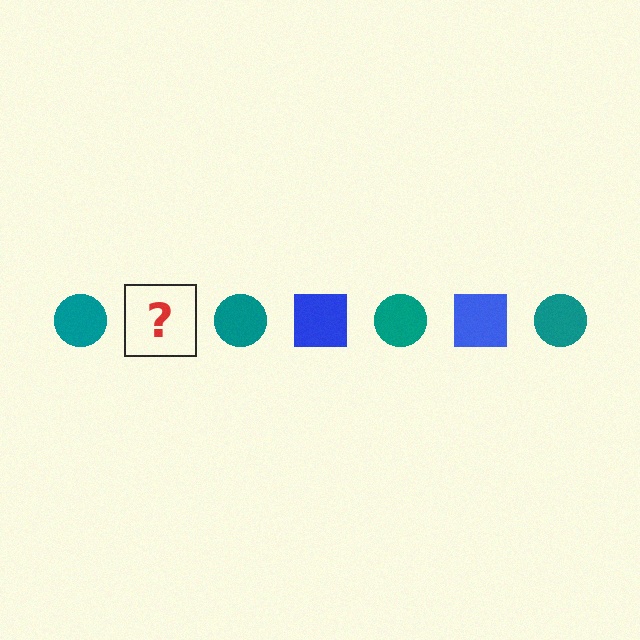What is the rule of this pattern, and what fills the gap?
The rule is that the pattern alternates between teal circle and blue square. The gap should be filled with a blue square.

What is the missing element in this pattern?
The missing element is a blue square.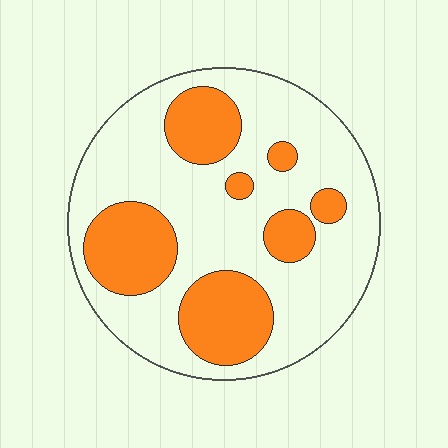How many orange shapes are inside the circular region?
7.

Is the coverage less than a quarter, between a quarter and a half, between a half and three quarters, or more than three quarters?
Between a quarter and a half.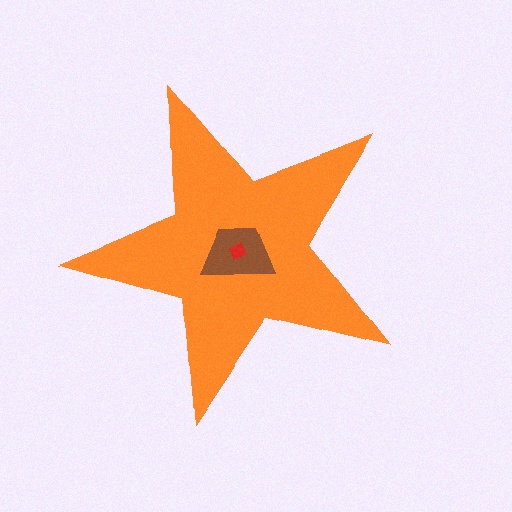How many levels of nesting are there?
3.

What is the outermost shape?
The orange star.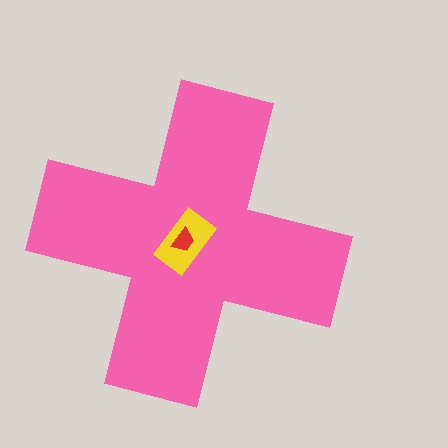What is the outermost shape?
The pink cross.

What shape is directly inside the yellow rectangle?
The red trapezoid.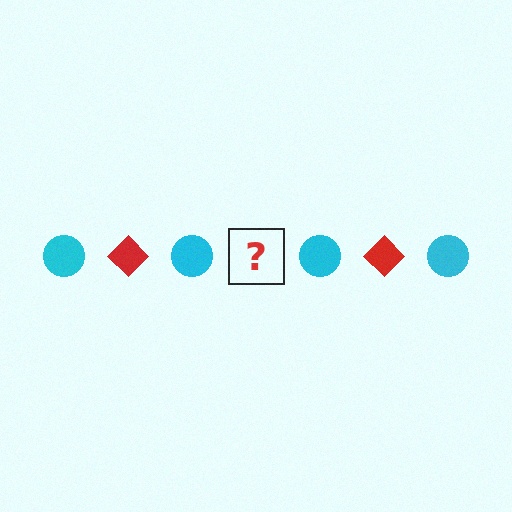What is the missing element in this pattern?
The missing element is a red diamond.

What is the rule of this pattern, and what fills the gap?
The rule is that the pattern alternates between cyan circle and red diamond. The gap should be filled with a red diamond.